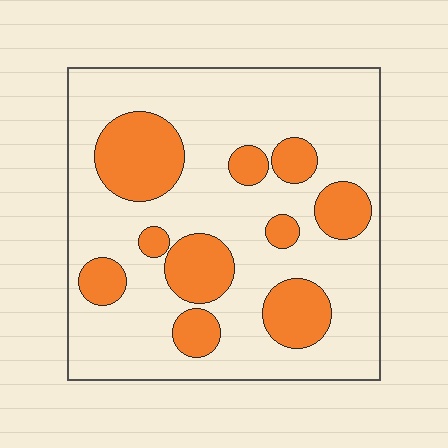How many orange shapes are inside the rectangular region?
10.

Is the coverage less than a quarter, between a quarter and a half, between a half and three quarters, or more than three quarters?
Between a quarter and a half.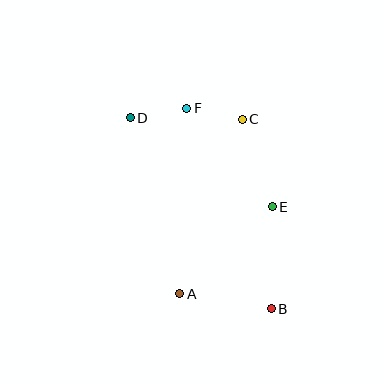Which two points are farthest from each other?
Points B and D are farthest from each other.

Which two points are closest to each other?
Points C and F are closest to each other.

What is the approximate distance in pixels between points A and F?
The distance between A and F is approximately 186 pixels.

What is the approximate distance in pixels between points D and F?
The distance between D and F is approximately 57 pixels.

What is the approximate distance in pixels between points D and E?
The distance between D and E is approximately 167 pixels.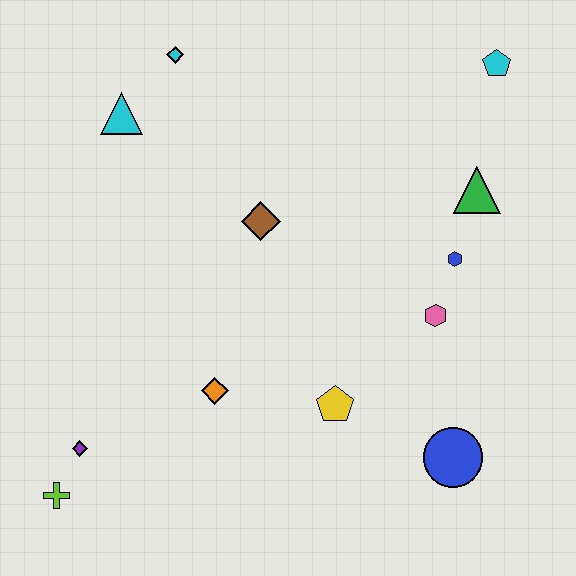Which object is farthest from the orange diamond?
The cyan pentagon is farthest from the orange diamond.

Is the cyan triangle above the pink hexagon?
Yes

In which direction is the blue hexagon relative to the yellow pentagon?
The blue hexagon is above the yellow pentagon.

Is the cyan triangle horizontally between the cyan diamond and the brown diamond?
No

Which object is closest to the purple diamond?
The lime cross is closest to the purple diamond.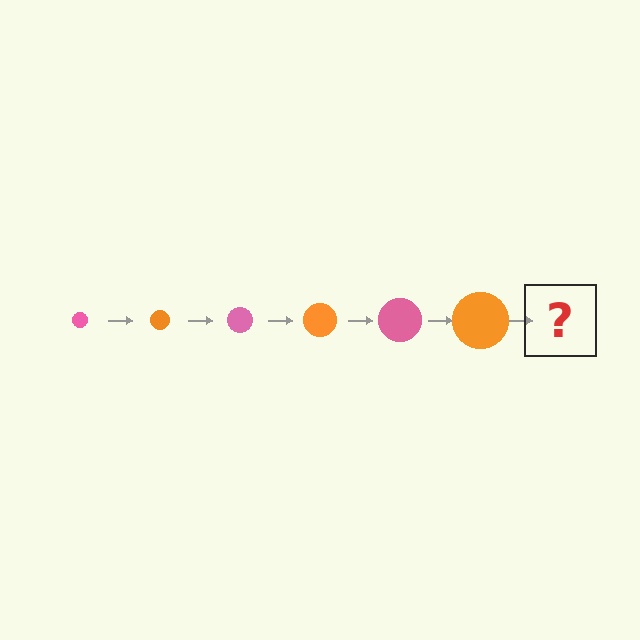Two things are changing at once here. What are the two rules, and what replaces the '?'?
The two rules are that the circle grows larger each step and the color cycles through pink and orange. The '?' should be a pink circle, larger than the previous one.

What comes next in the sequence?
The next element should be a pink circle, larger than the previous one.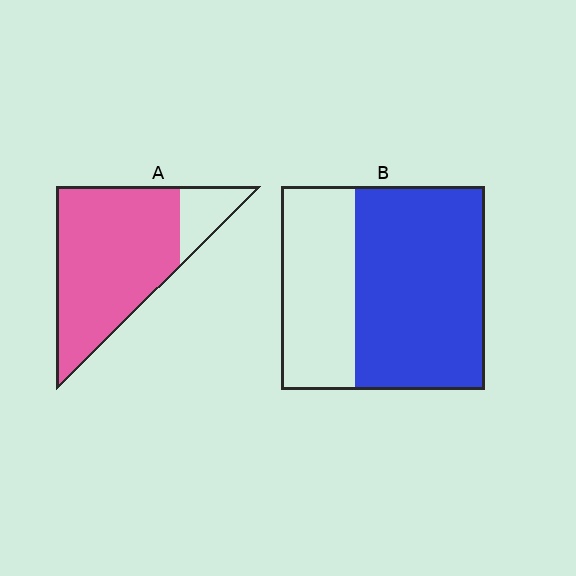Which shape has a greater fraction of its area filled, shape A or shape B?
Shape A.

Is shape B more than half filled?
Yes.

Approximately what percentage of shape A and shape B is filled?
A is approximately 85% and B is approximately 65%.